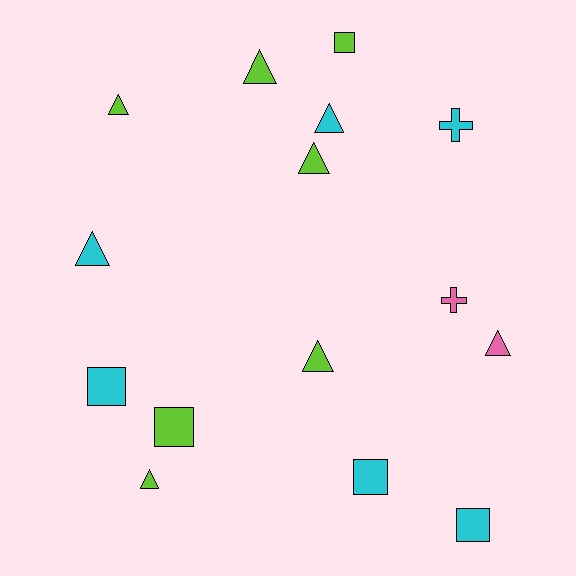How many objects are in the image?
There are 15 objects.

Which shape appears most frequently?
Triangle, with 8 objects.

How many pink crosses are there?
There is 1 pink cross.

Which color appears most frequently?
Lime, with 7 objects.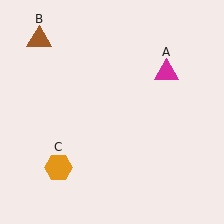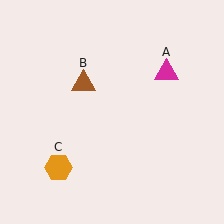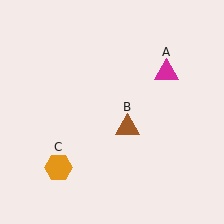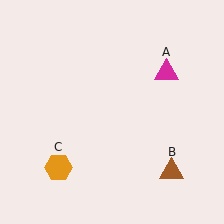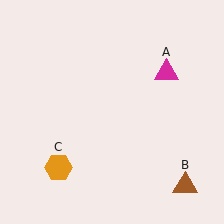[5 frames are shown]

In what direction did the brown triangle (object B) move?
The brown triangle (object B) moved down and to the right.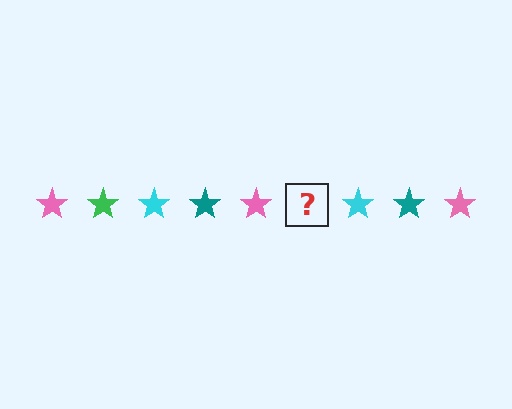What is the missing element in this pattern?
The missing element is a green star.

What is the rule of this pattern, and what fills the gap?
The rule is that the pattern cycles through pink, green, cyan, teal stars. The gap should be filled with a green star.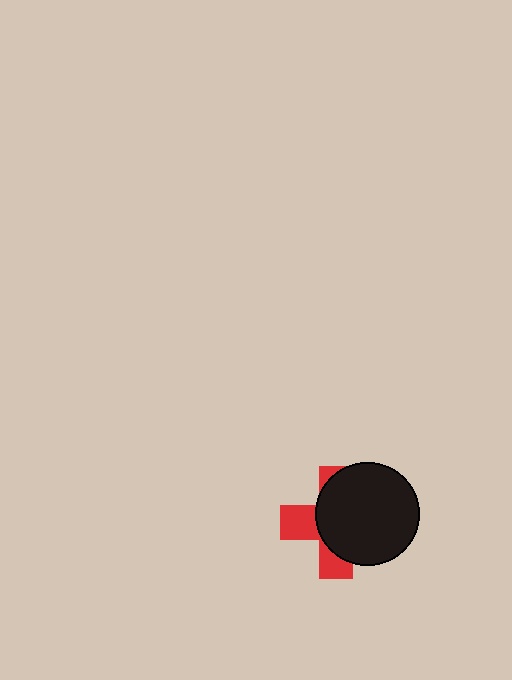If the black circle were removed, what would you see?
You would see the complete red cross.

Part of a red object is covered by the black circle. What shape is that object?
It is a cross.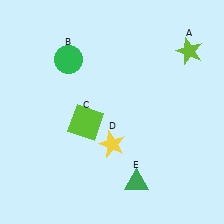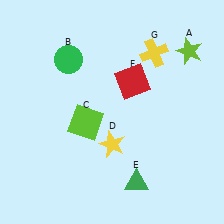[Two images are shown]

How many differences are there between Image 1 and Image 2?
There are 2 differences between the two images.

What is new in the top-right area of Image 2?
A red square (F) was added in the top-right area of Image 2.